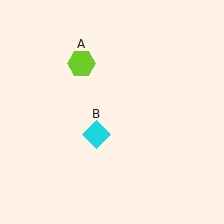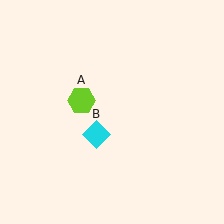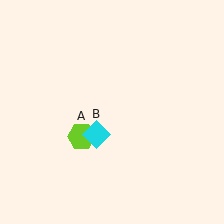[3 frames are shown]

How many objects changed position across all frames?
1 object changed position: lime hexagon (object A).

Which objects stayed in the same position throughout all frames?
Cyan diamond (object B) remained stationary.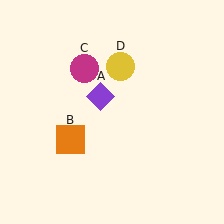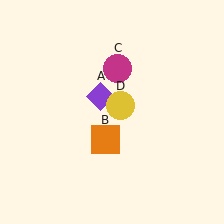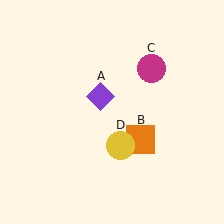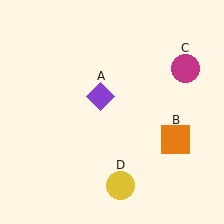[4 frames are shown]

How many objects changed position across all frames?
3 objects changed position: orange square (object B), magenta circle (object C), yellow circle (object D).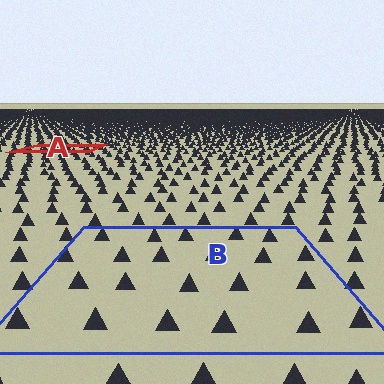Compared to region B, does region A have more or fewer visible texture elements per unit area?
Region A has more texture elements per unit area — they are packed more densely because it is farther away.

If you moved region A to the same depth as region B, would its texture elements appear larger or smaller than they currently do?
They would appear larger. At a closer depth, the same texture elements are projected at a bigger on-screen size.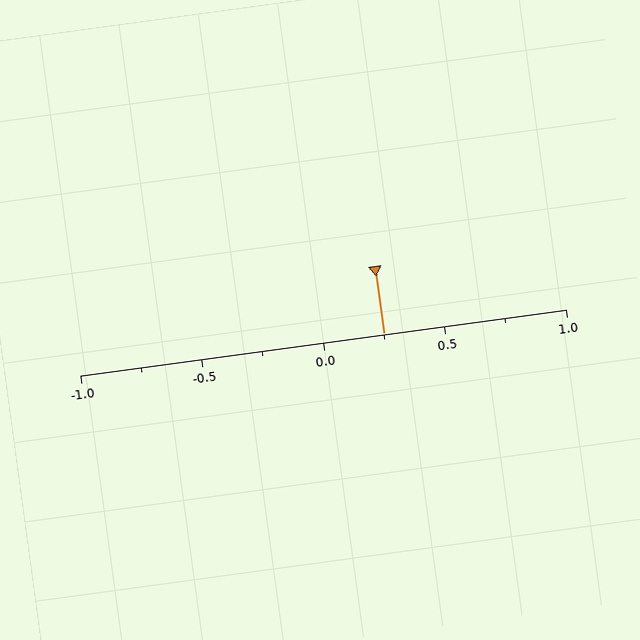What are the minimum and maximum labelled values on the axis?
The axis runs from -1.0 to 1.0.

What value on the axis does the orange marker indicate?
The marker indicates approximately 0.25.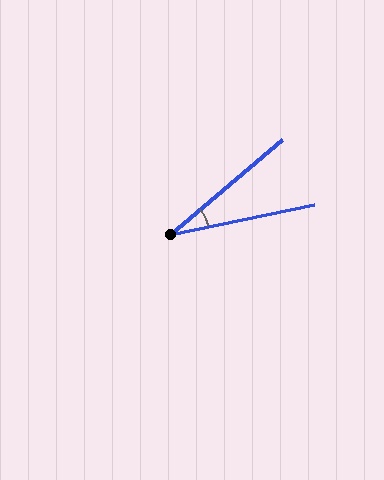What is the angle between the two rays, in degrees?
Approximately 29 degrees.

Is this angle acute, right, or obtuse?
It is acute.